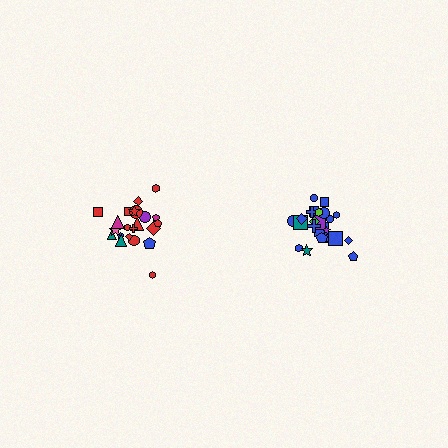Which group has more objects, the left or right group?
The right group.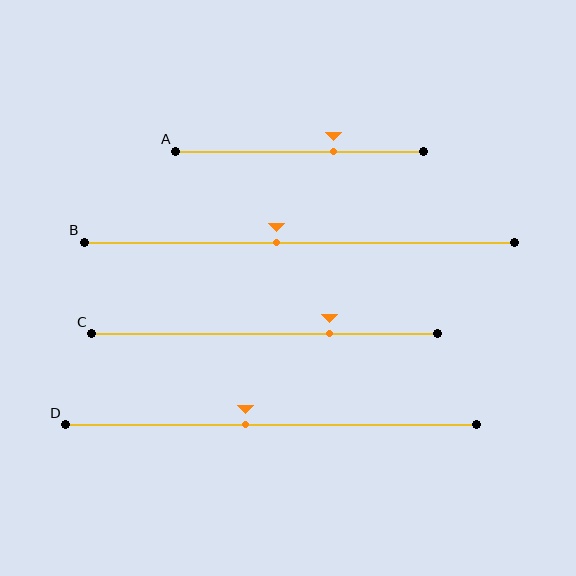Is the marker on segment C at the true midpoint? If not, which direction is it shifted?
No, the marker on segment C is shifted to the right by about 19% of the segment length.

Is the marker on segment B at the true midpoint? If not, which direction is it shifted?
No, the marker on segment B is shifted to the left by about 5% of the segment length.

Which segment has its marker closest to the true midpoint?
Segment B has its marker closest to the true midpoint.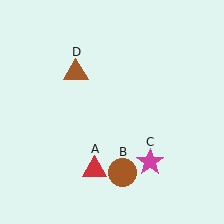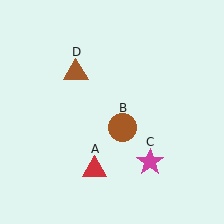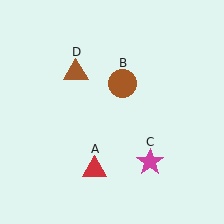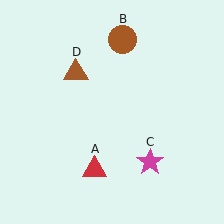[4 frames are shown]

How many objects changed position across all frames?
1 object changed position: brown circle (object B).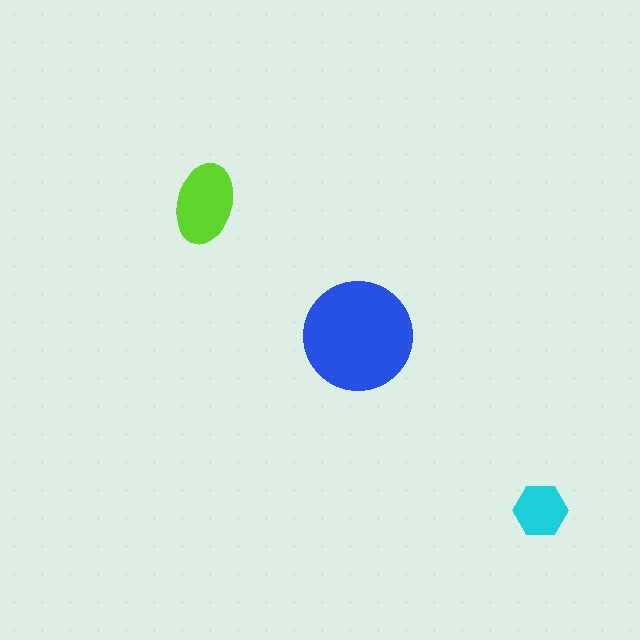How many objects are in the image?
There are 3 objects in the image.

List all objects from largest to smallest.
The blue circle, the lime ellipse, the cyan hexagon.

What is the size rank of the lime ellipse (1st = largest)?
2nd.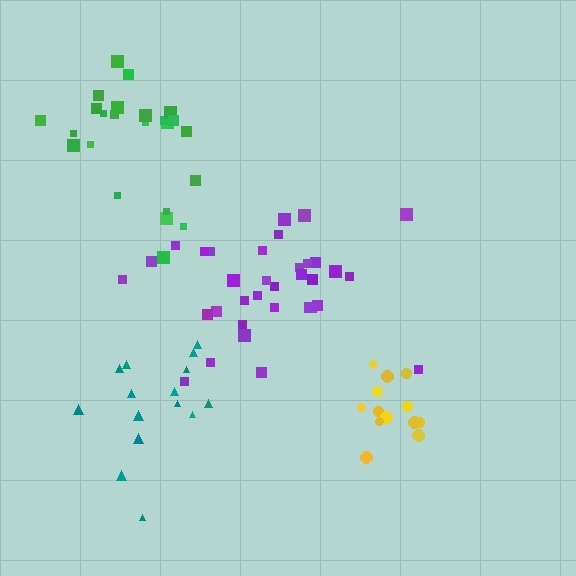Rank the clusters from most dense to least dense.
yellow, purple, green, teal.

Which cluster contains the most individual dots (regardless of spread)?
Purple (35).